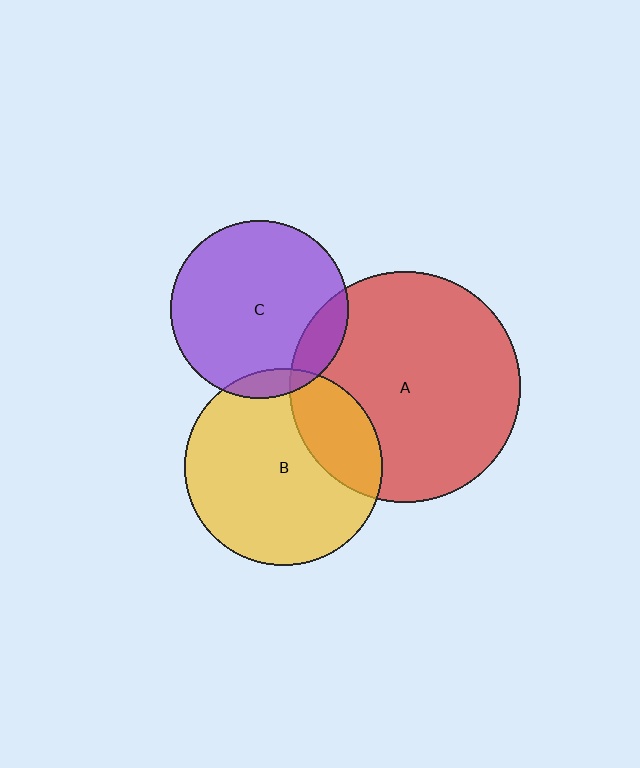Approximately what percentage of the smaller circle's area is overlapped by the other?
Approximately 15%.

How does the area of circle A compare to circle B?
Approximately 1.4 times.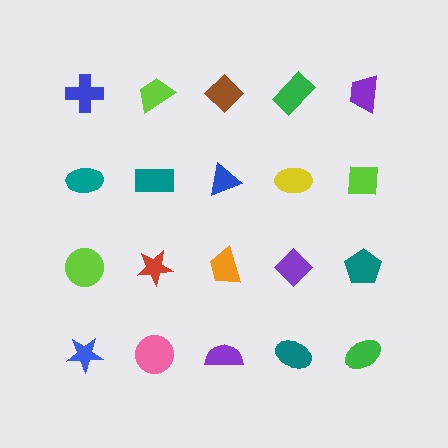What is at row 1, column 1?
A blue cross.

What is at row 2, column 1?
A teal ellipse.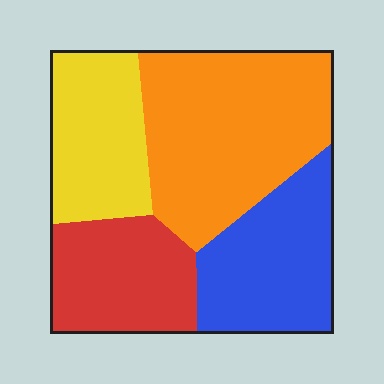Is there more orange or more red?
Orange.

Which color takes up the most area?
Orange, at roughly 35%.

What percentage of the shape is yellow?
Yellow takes up about one fifth (1/5) of the shape.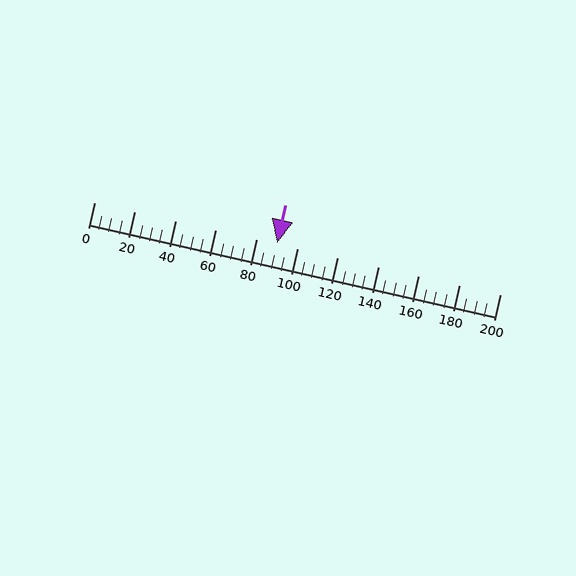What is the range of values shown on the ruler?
The ruler shows values from 0 to 200.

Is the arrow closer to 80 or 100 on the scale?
The arrow is closer to 100.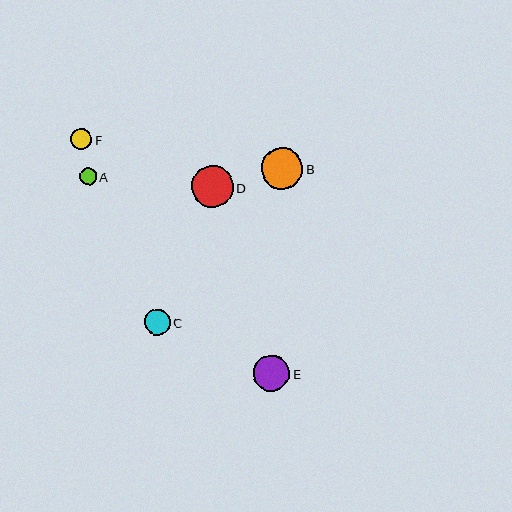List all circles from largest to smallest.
From largest to smallest: B, D, E, C, F, A.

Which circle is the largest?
Circle B is the largest with a size of approximately 42 pixels.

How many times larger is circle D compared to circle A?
Circle D is approximately 2.5 times the size of circle A.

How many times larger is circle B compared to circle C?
Circle B is approximately 1.6 times the size of circle C.